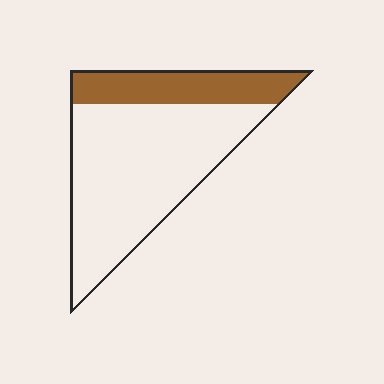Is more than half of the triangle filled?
No.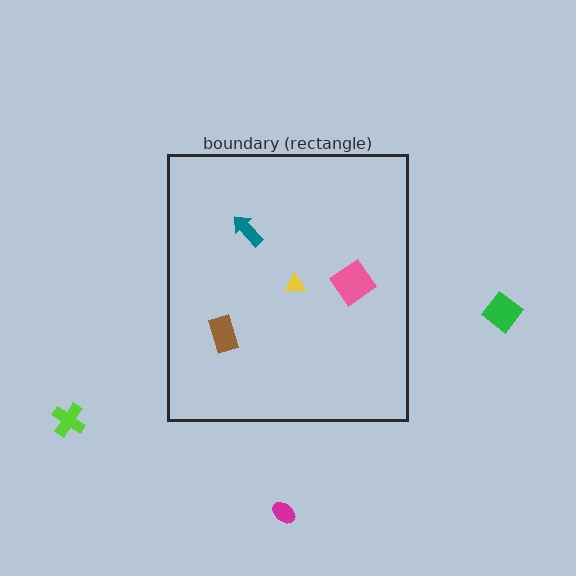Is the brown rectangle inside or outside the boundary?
Inside.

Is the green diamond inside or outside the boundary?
Outside.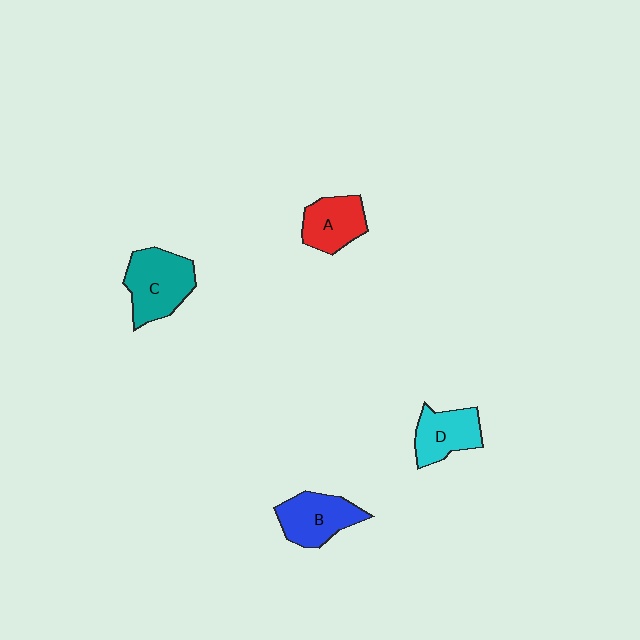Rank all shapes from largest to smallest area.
From largest to smallest: C (teal), B (blue), D (cyan), A (red).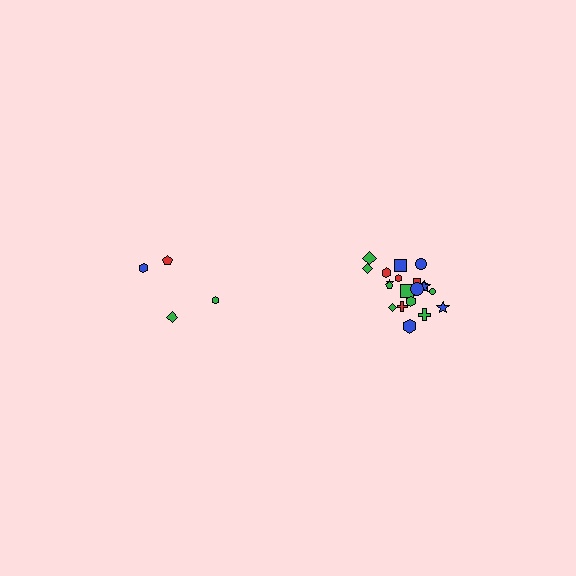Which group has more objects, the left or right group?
The right group.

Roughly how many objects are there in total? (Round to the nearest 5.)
Roughly 25 objects in total.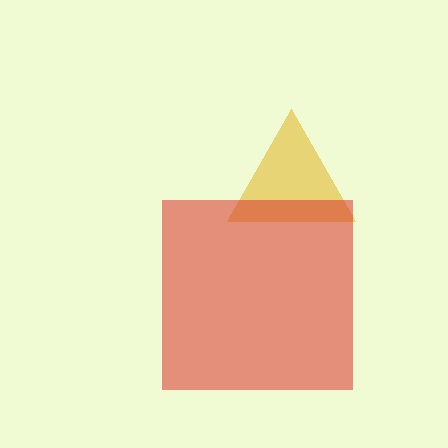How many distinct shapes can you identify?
There are 2 distinct shapes: a yellow triangle, a red square.